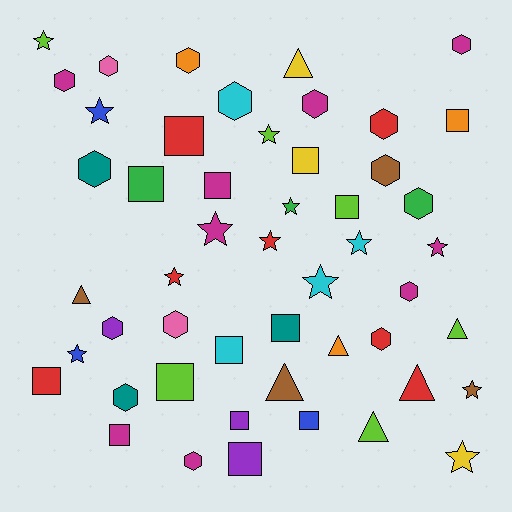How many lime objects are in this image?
There are 6 lime objects.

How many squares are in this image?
There are 14 squares.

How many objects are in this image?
There are 50 objects.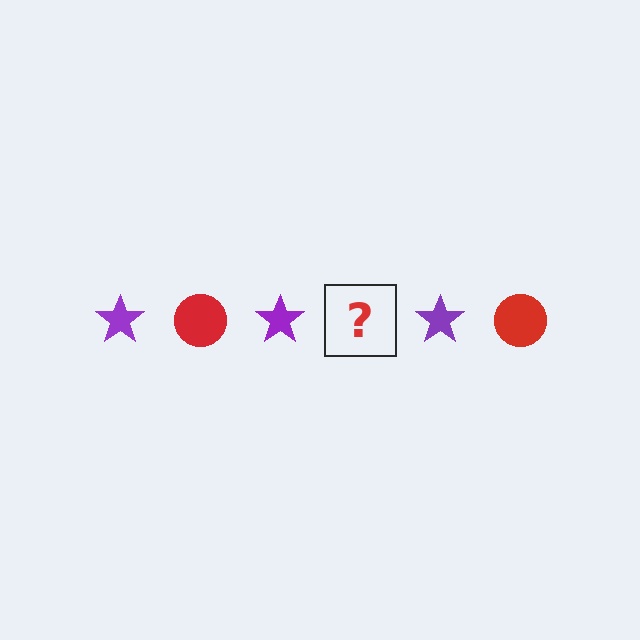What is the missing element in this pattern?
The missing element is a red circle.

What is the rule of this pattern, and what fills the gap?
The rule is that the pattern alternates between purple star and red circle. The gap should be filled with a red circle.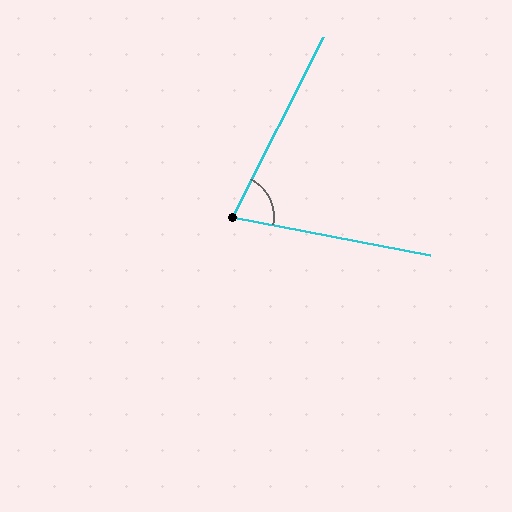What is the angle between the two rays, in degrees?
Approximately 74 degrees.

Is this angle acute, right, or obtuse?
It is acute.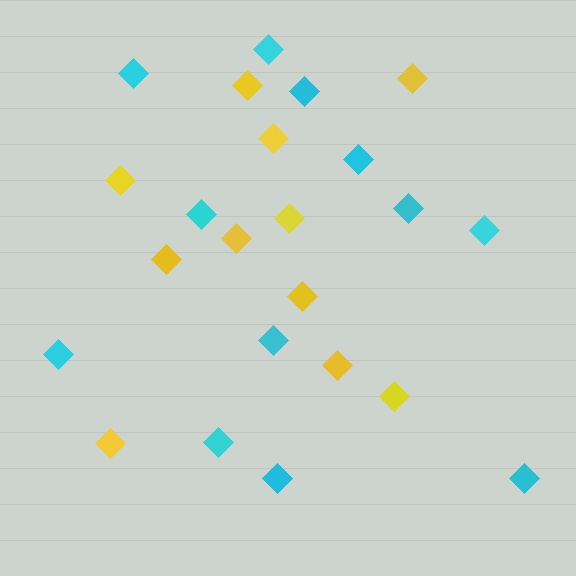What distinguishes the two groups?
There are 2 groups: one group of cyan diamonds (12) and one group of yellow diamonds (11).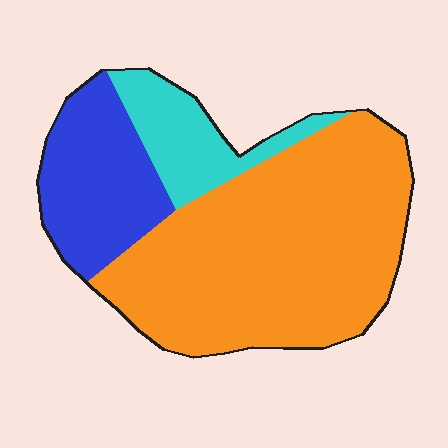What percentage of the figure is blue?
Blue covers about 20% of the figure.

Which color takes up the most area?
Orange, at roughly 65%.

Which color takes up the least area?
Cyan, at roughly 15%.